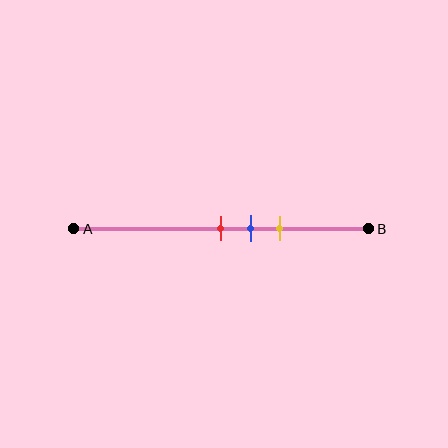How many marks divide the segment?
There are 3 marks dividing the segment.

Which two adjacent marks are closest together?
The red and blue marks are the closest adjacent pair.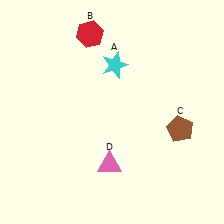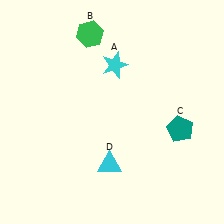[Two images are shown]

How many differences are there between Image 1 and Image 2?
There are 3 differences between the two images.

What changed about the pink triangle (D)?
In Image 1, D is pink. In Image 2, it changed to cyan.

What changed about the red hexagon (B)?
In Image 1, B is red. In Image 2, it changed to green.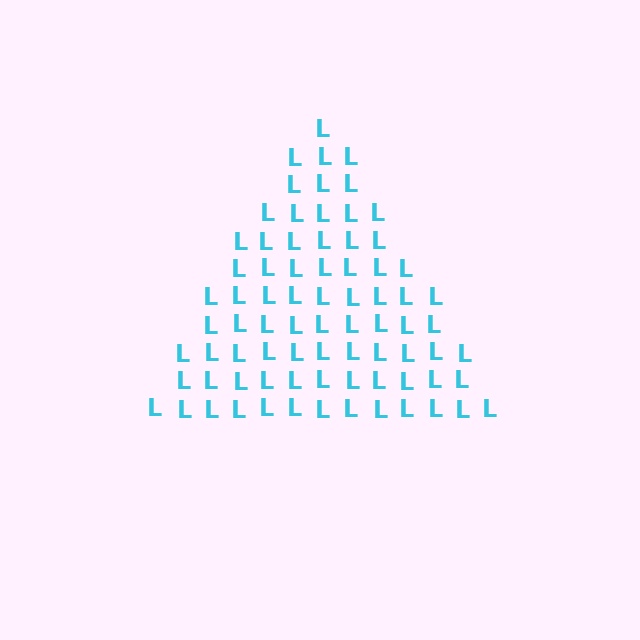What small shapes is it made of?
It is made of small letter L's.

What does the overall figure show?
The overall figure shows a triangle.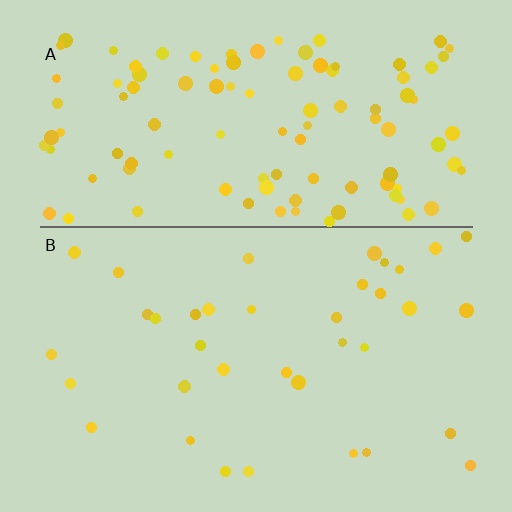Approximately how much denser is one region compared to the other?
Approximately 3.0× — region A over region B.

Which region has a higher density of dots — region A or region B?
A (the top).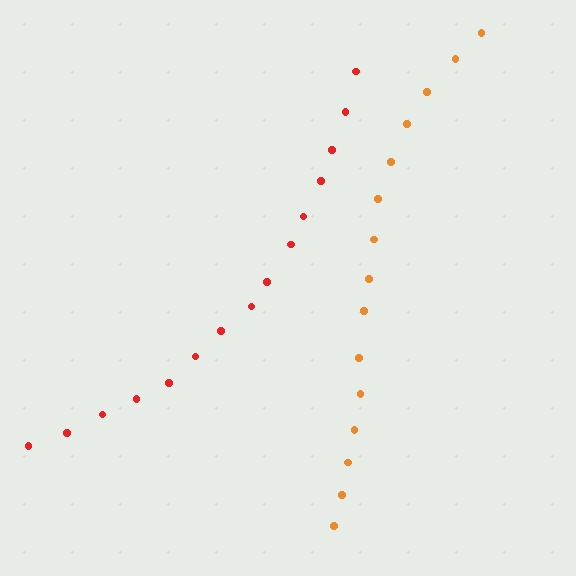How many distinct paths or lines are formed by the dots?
There are 2 distinct paths.